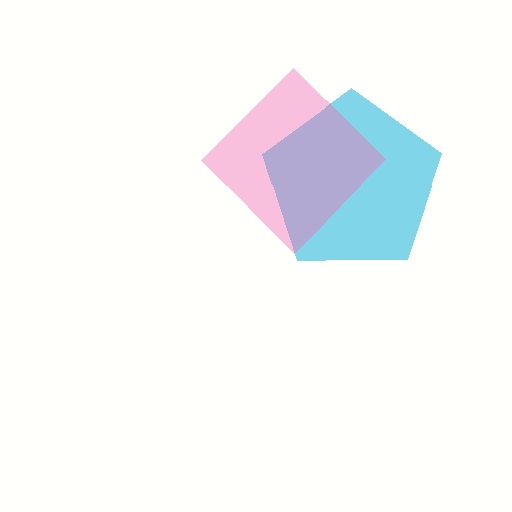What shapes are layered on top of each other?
The layered shapes are: a cyan pentagon, a pink diamond.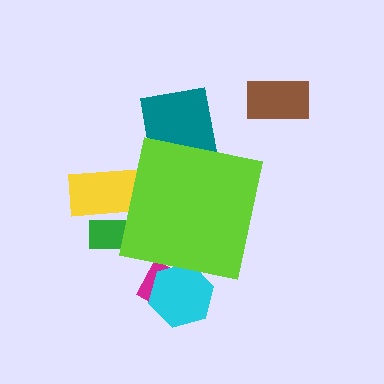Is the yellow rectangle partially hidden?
Yes, the yellow rectangle is partially hidden behind the lime square.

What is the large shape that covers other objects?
A lime square.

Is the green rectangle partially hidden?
Yes, the green rectangle is partially hidden behind the lime square.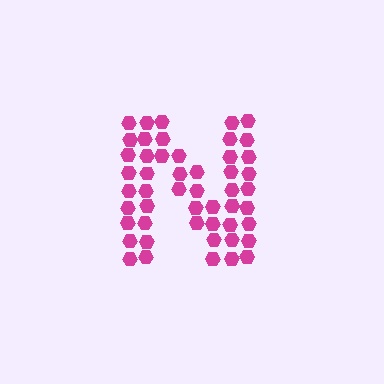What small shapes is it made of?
It is made of small hexagons.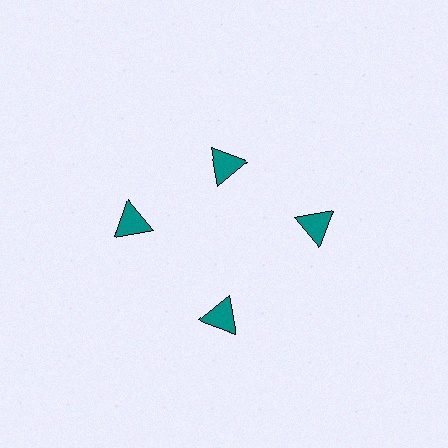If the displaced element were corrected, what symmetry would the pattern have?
It would have 4-fold rotational symmetry — the pattern would map onto itself every 90 degrees.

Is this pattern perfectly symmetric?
No. The 4 teal triangles are arranged in a ring, but one element near the 12 o'clock position is pulled inward toward the center, breaking the 4-fold rotational symmetry.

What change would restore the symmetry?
The symmetry would be restored by moving it outward, back onto the ring so that all 4 triangles sit at equal angles and equal distance from the center.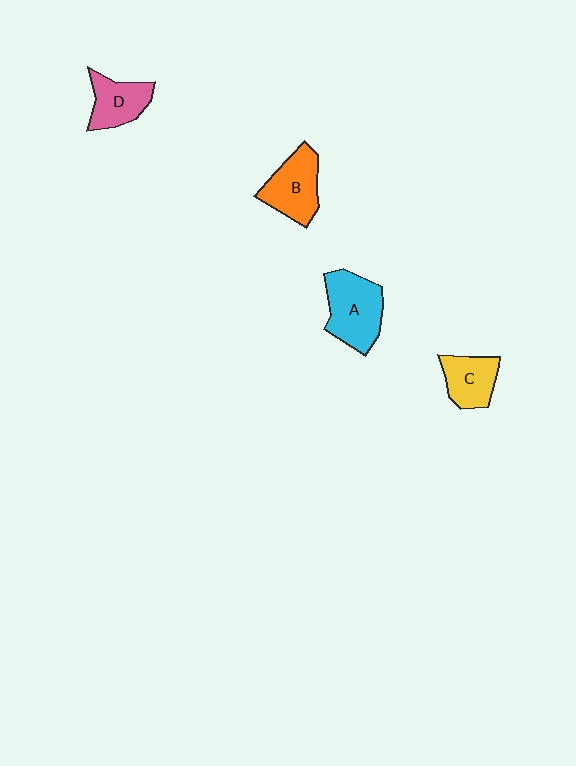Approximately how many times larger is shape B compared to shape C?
Approximately 1.3 times.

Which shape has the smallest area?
Shape C (yellow).